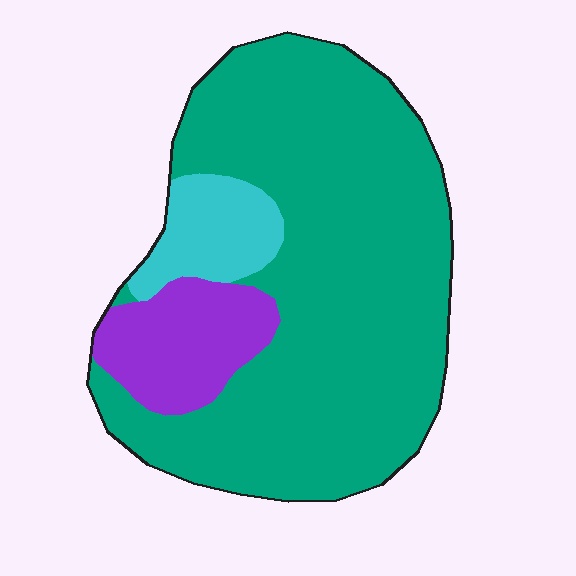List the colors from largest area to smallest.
From largest to smallest: teal, purple, cyan.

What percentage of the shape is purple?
Purple covers about 15% of the shape.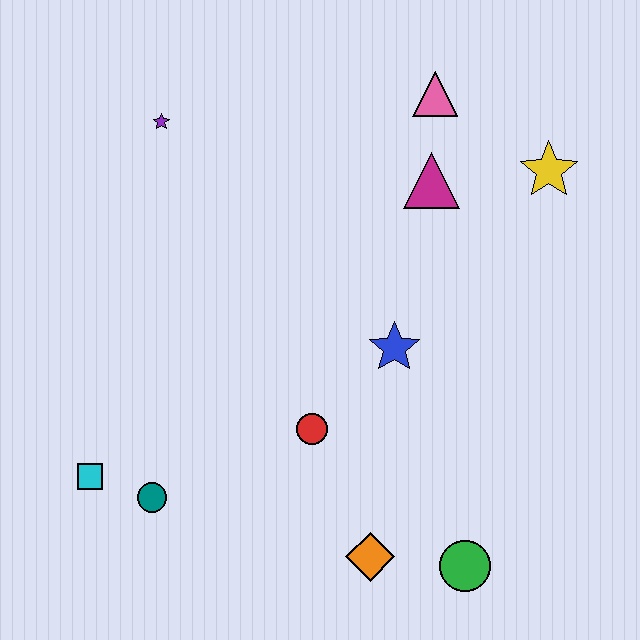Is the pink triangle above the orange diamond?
Yes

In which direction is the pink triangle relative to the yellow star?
The pink triangle is to the left of the yellow star.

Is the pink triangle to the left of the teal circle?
No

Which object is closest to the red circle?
The blue star is closest to the red circle.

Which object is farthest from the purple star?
The green circle is farthest from the purple star.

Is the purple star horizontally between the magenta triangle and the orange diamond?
No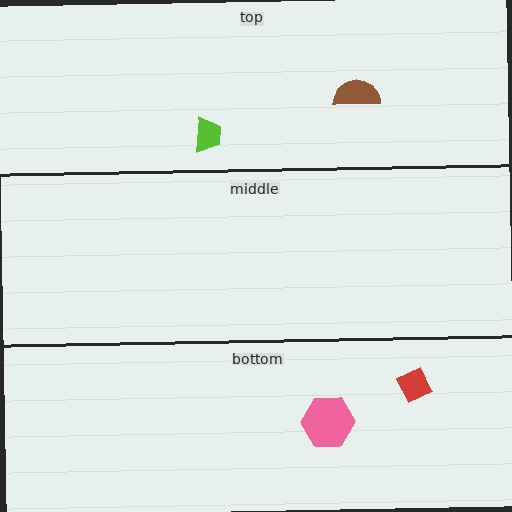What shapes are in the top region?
The brown semicircle, the lime trapezoid.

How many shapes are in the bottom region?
2.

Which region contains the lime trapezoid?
The top region.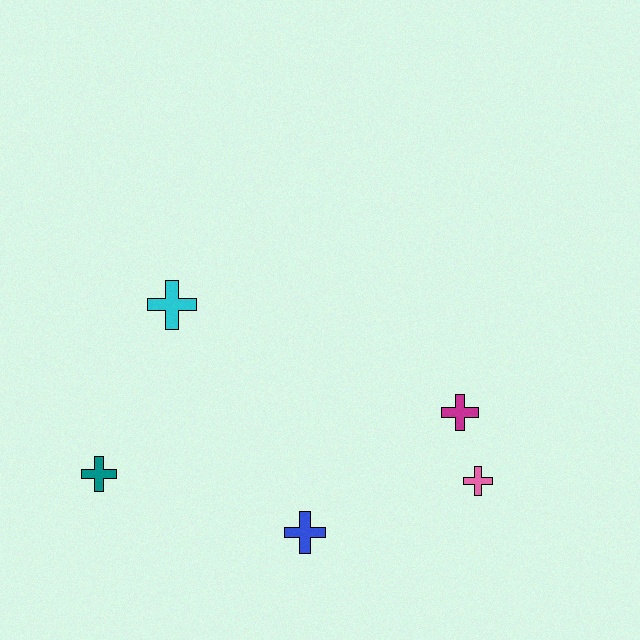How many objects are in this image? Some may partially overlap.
There are 5 objects.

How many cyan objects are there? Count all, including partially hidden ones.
There is 1 cyan object.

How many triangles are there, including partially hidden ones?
There are no triangles.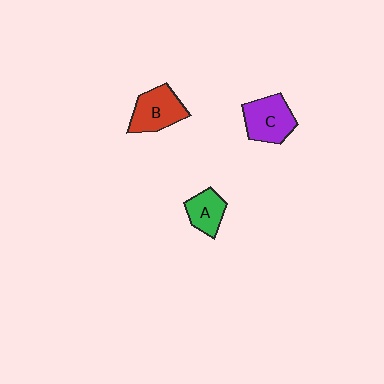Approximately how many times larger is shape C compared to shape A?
Approximately 1.5 times.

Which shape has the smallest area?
Shape A (green).